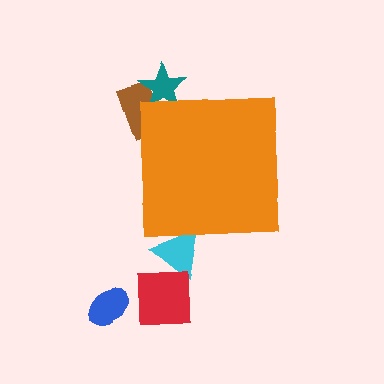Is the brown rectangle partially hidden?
Yes, the brown rectangle is partially hidden behind the orange square.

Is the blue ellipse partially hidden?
No, the blue ellipse is fully visible.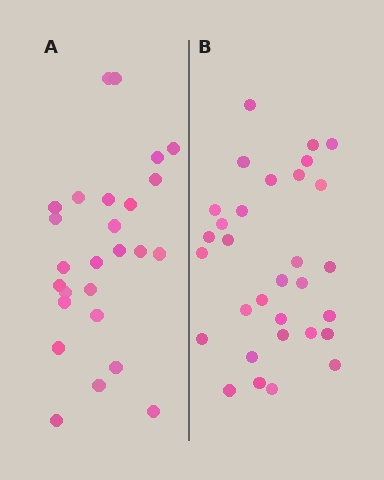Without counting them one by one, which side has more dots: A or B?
Region B (the right region) has more dots.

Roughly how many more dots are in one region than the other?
Region B has about 5 more dots than region A.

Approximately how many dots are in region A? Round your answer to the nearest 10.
About 30 dots. (The exact count is 26, which rounds to 30.)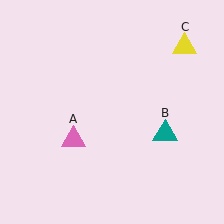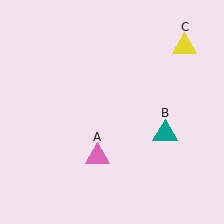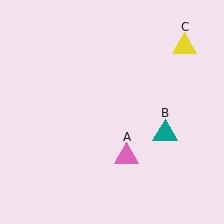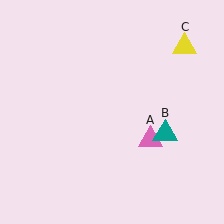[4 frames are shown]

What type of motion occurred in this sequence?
The pink triangle (object A) rotated counterclockwise around the center of the scene.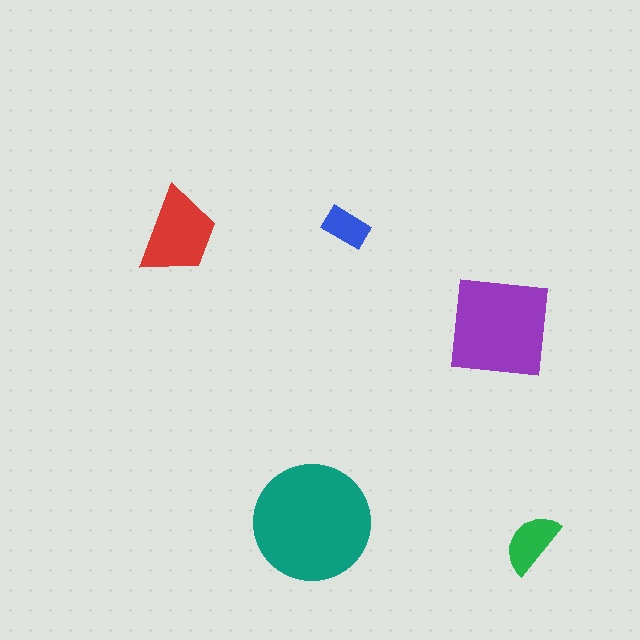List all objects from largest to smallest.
The teal circle, the purple square, the red trapezoid, the green semicircle, the blue rectangle.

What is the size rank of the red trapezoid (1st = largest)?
3rd.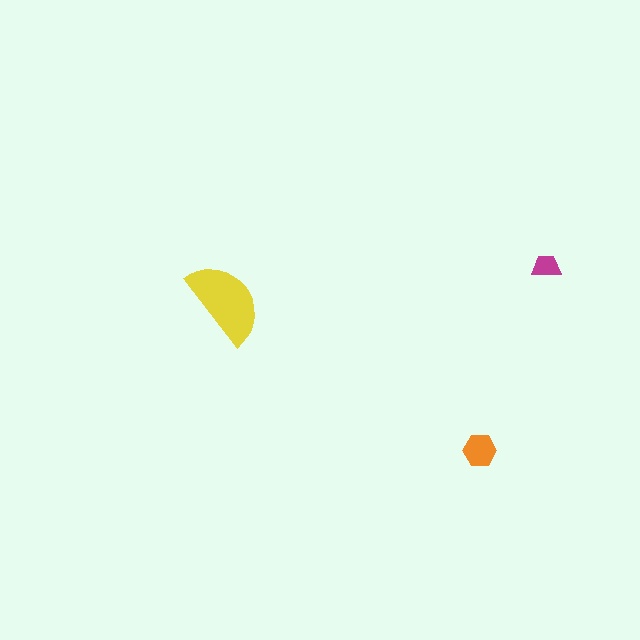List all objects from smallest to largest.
The magenta trapezoid, the orange hexagon, the yellow semicircle.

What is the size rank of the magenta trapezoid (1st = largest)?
3rd.